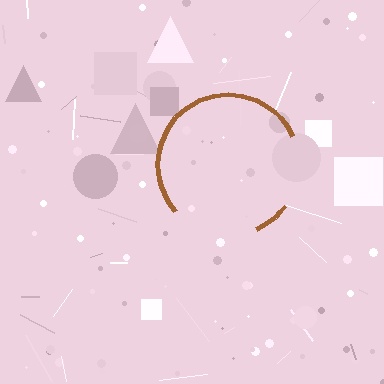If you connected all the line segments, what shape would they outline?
They would outline a circle.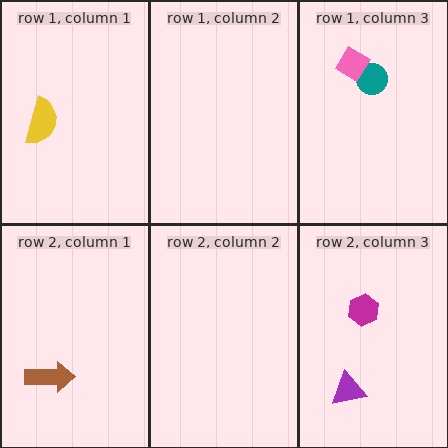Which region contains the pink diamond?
The row 1, column 3 region.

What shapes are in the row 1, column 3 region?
The teal circle, the pink diamond.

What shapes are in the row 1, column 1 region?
The yellow semicircle.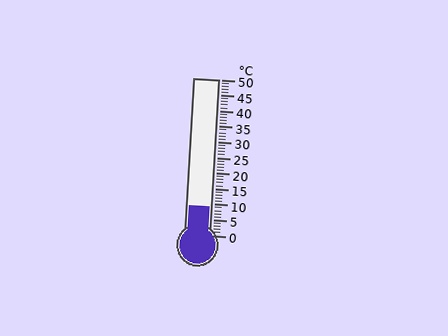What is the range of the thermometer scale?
The thermometer scale ranges from 0°C to 50°C.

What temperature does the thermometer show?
The thermometer shows approximately 9°C.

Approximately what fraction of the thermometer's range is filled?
The thermometer is filled to approximately 20% of its range.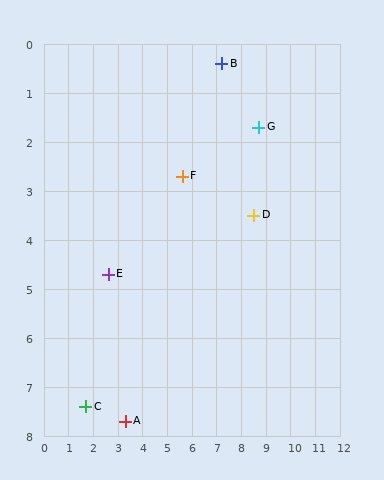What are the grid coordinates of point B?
Point B is at approximately (7.2, 0.4).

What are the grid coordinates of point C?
Point C is at approximately (1.7, 7.4).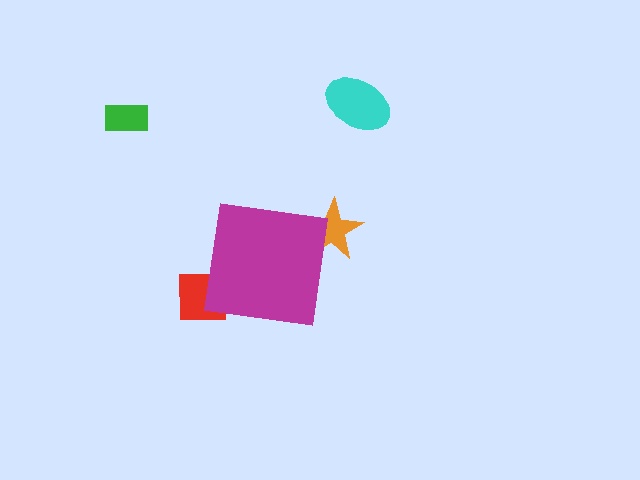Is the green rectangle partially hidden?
No, the green rectangle is fully visible.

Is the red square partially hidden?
Yes, the red square is partially hidden behind the magenta square.